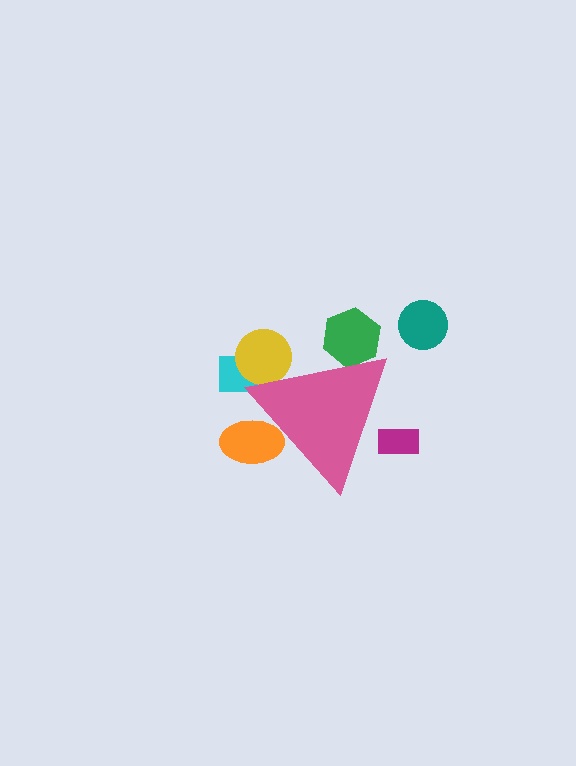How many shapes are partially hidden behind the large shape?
5 shapes are partially hidden.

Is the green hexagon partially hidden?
Yes, the green hexagon is partially hidden behind the pink triangle.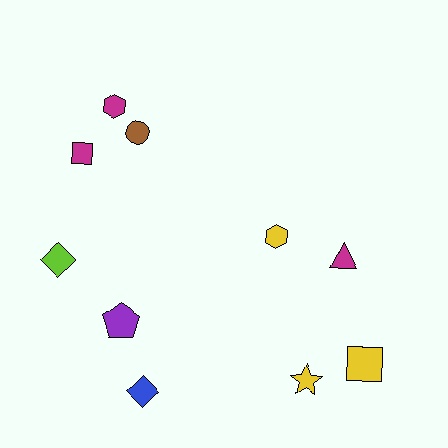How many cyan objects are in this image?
There are no cyan objects.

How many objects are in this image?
There are 10 objects.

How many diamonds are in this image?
There are 2 diamonds.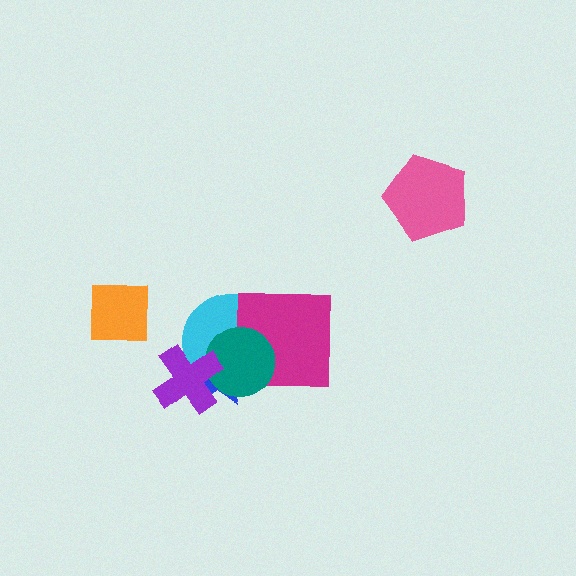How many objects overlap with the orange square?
0 objects overlap with the orange square.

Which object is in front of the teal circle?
The purple cross is in front of the teal circle.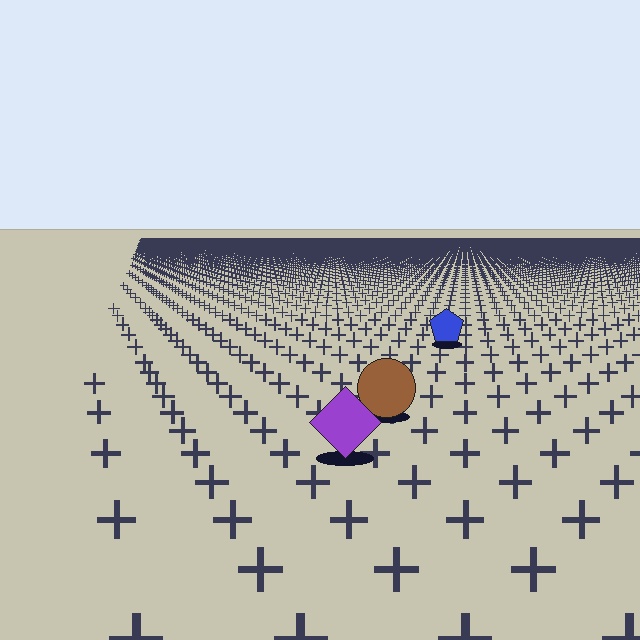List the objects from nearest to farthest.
From nearest to farthest: the purple diamond, the brown circle, the blue pentagon.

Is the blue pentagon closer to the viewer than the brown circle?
No. The brown circle is closer — you can tell from the texture gradient: the ground texture is coarser near it.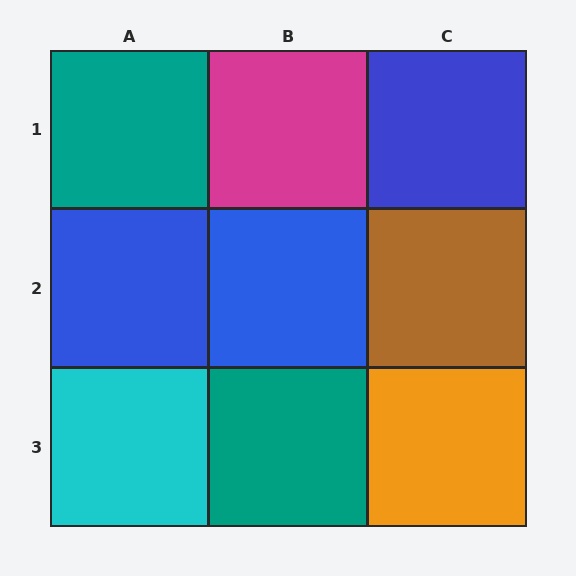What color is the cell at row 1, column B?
Magenta.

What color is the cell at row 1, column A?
Teal.